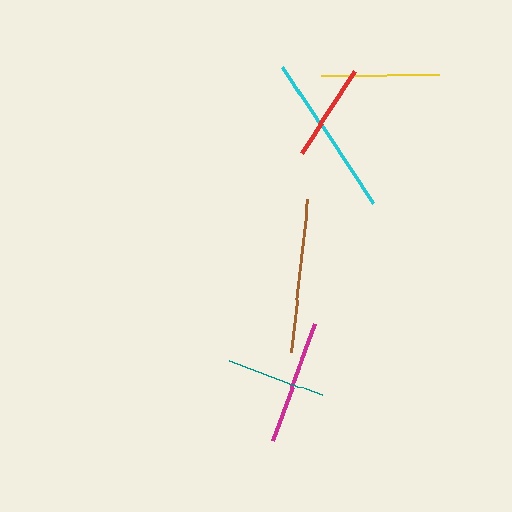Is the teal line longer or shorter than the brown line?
The brown line is longer than the teal line.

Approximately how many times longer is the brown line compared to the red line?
The brown line is approximately 1.6 times the length of the red line.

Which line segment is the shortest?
The red line is the shortest at approximately 98 pixels.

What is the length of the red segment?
The red segment is approximately 98 pixels long.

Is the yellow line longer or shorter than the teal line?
The yellow line is longer than the teal line.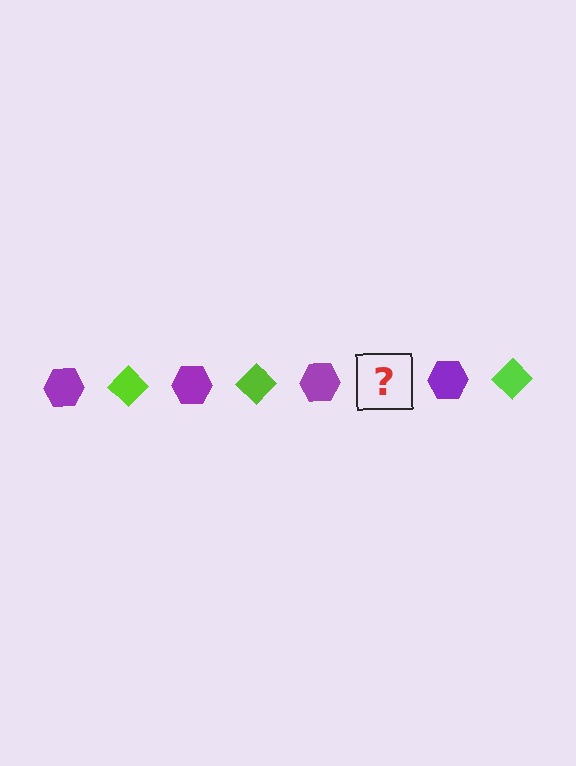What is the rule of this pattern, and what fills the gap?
The rule is that the pattern alternates between purple hexagon and lime diamond. The gap should be filled with a lime diamond.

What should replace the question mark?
The question mark should be replaced with a lime diamond.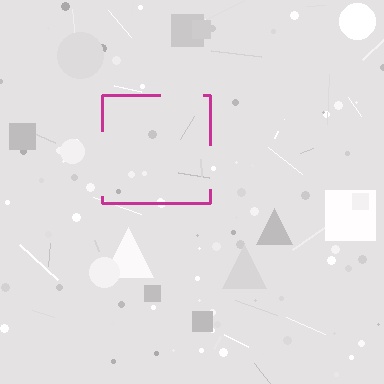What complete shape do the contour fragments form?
The contour fragments form a square.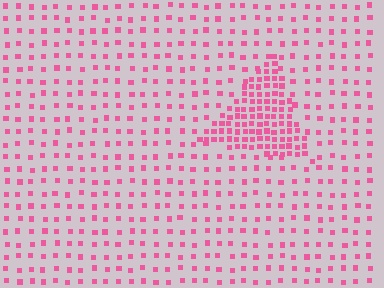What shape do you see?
I see a triangle.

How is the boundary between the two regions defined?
The boundary is defined by a change in element density (approximately 2.8x ratio). All elements are the same color, size, and shape.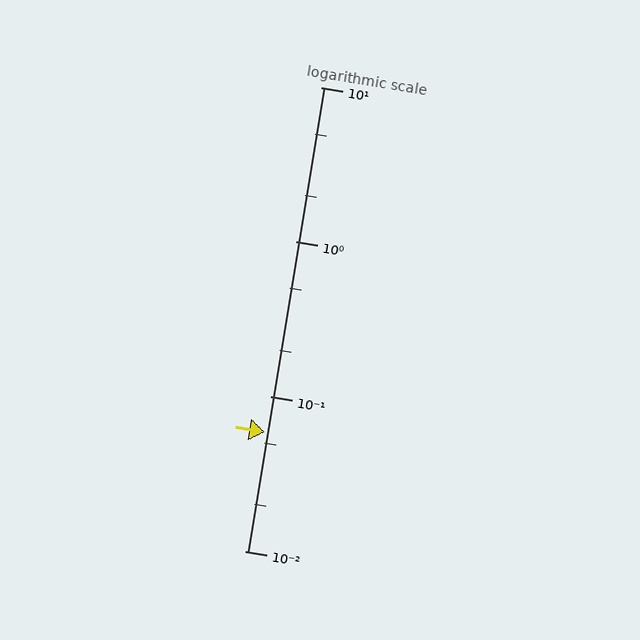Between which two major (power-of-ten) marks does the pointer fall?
The pointer is between 0.01 and 0.1.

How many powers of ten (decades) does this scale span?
The scale spans 3 decades, from 0.01 to 10.